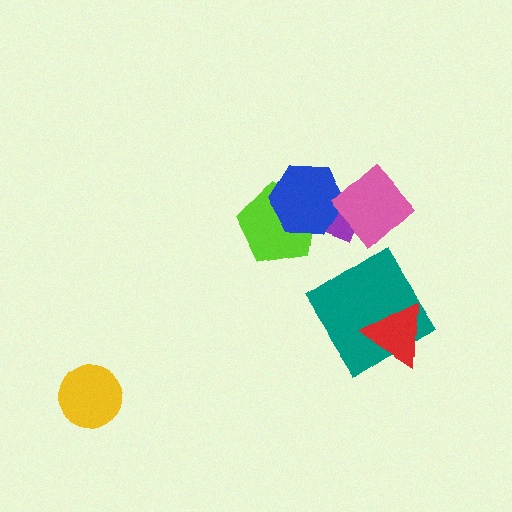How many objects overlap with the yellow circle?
0 objects overlap with the yellow circle.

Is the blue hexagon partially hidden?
Yes, it is partially covered by another shape.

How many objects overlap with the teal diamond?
1 object overlaps with the teal diamond.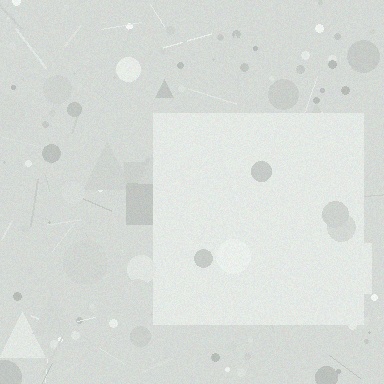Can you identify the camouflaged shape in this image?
The camouflaged shape is a square.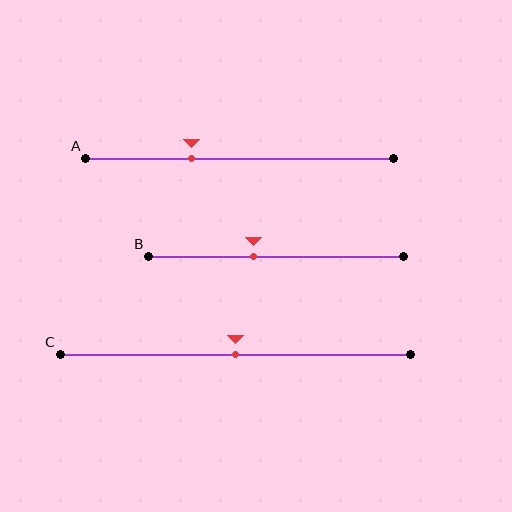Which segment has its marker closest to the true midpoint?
Segment C has its marker closest to the true midpoint.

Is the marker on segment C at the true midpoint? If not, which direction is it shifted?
Yes, the marker on segment C is at the true midpoint.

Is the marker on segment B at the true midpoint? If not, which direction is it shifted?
No, the marker on segment B is shifted to the left by about 9% of the segment length.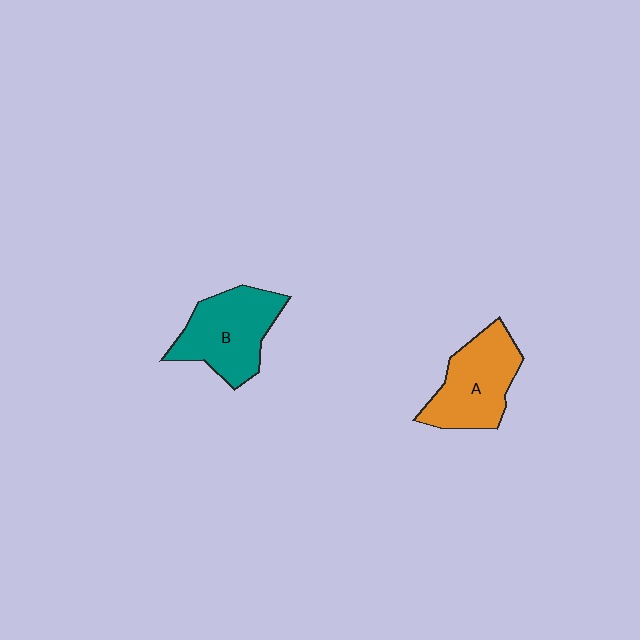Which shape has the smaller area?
Shape A (orange).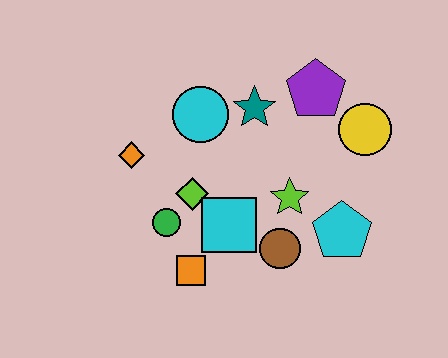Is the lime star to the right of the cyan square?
Yes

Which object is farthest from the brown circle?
The orange diamond is farthest from the brown circle.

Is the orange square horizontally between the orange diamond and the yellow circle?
Yes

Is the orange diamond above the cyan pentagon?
Yes